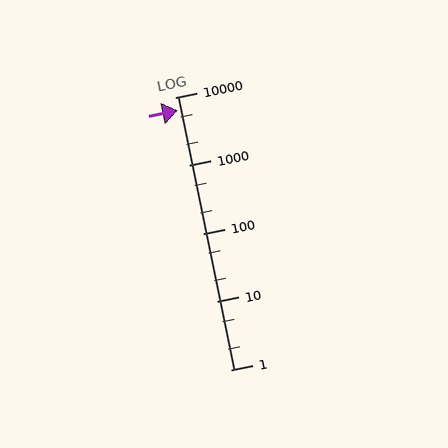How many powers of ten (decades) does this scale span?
The scale spans 4 decades, from 1 to 10000.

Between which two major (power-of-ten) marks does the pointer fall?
The pointer is between 1000 and 10000.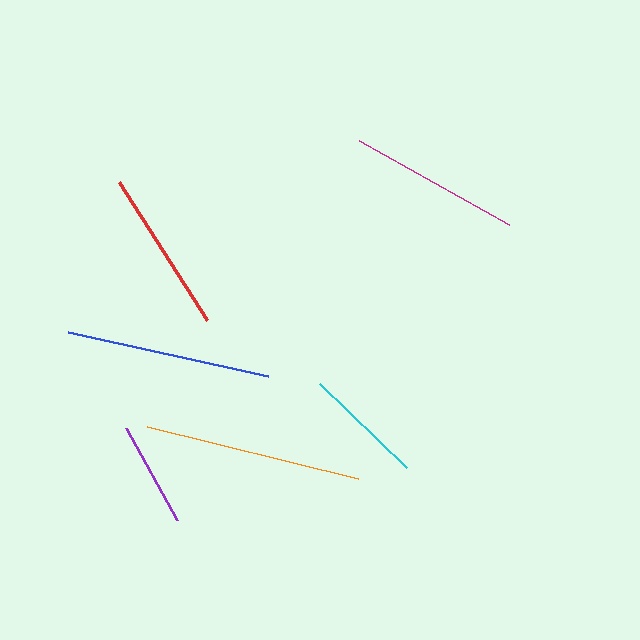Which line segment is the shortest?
The purple line is the shortest at approximately 105 pixels.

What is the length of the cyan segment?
The cyan segment is approximately 122 pixels long.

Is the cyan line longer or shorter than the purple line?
The cyan line is longer than the purple line.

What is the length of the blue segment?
The blue segment is approximately 204 pixels long.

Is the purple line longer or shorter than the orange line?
The orange line is longer than the purple line.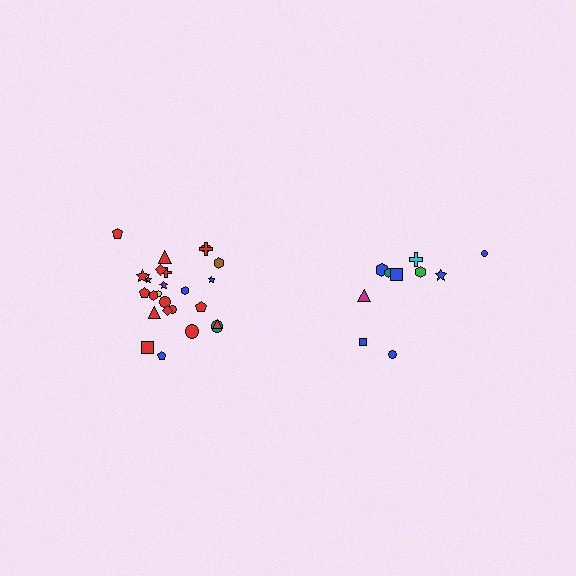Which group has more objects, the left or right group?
The left group.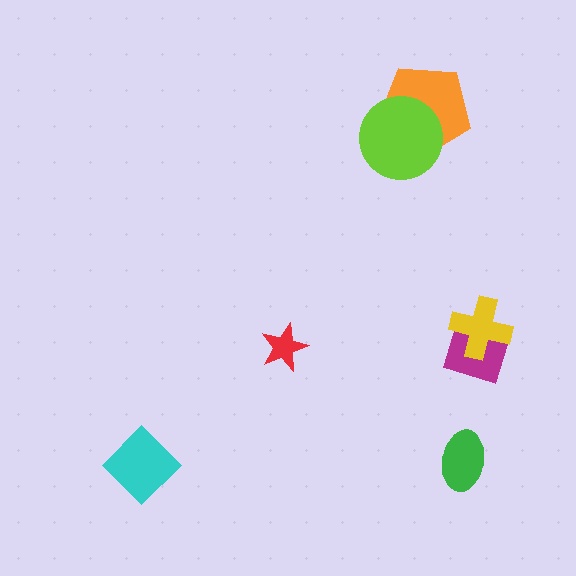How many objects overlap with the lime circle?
1 object overlaps with the lime circle.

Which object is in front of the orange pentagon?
The lime circle is in front of the orange pentagon.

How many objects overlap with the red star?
0 objects overlap with the red star.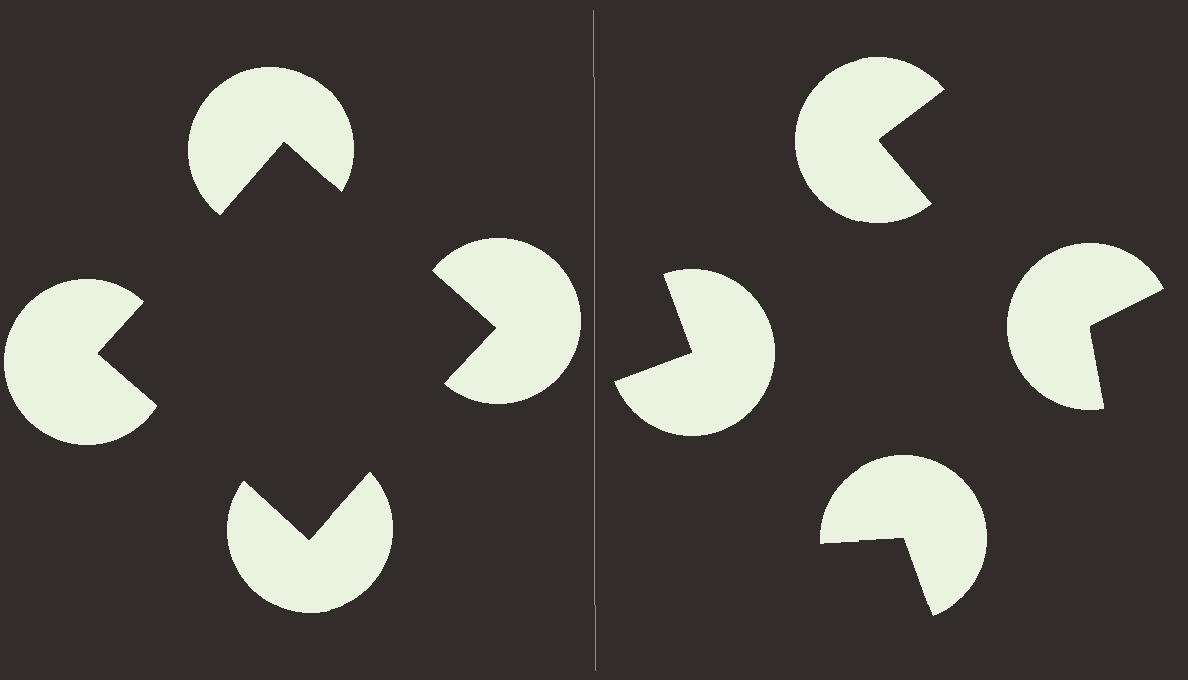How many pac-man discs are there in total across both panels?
8 — 4 on each side.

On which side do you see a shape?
An illusory square appears on the left side. On the right side the wedge cuts are rotated, so no coherent shape forms.